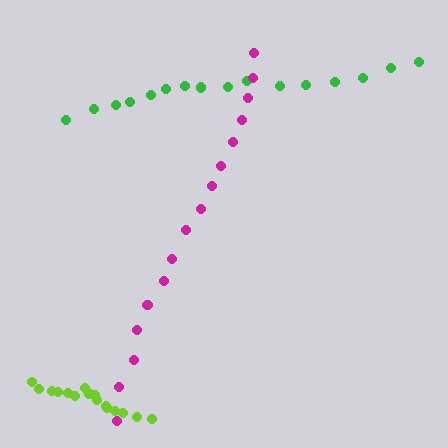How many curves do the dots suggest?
There are 3 distinct paths.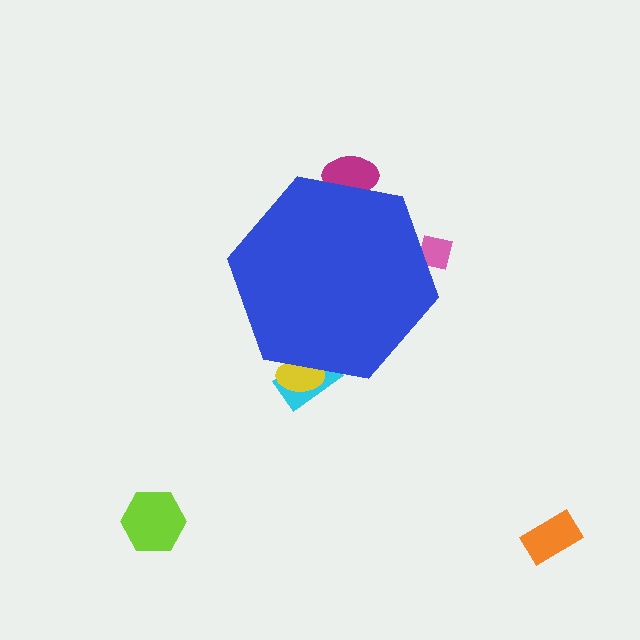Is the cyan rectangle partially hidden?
Yes, the cyan rectangle is partially hidden behind the blue hexagon.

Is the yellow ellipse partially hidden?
Yes, the yellow ellipse is partially hidden behind the blue hexagon.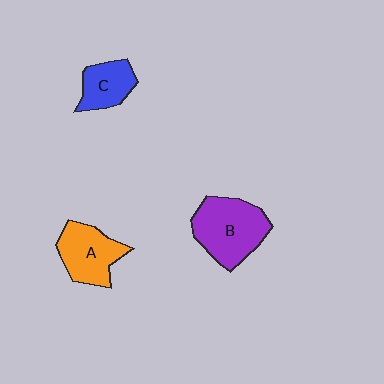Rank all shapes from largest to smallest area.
From largest to smallest: B (purple), A (orange), C (blue).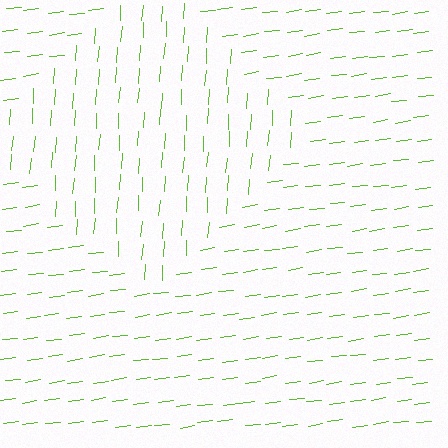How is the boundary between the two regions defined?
The boundary is defined purely by a change in line orientation (approximately 78 degrees difference). All lines are the same color and thickness.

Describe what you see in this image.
The image is filled with small lime line segments. A diamond region in the image has lines oriented differently from the surrounding lines, creating a visible texture boundary.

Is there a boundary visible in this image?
Yes, there is a texture boundary formed by a change in line orientation.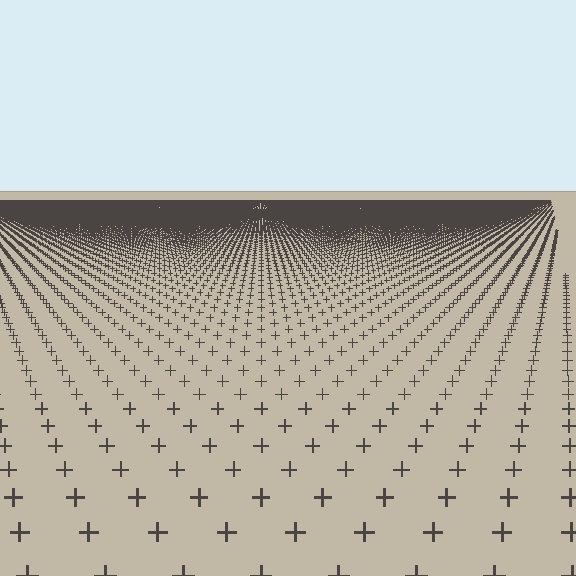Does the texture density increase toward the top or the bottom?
Density increases toward the top.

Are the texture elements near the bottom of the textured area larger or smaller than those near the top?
Larger. Near the bottom, elements are closer to the viewer and appear at a bigger on-screen size.